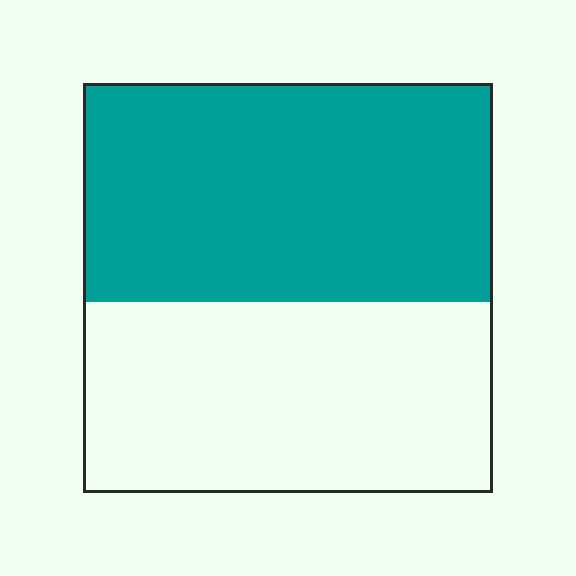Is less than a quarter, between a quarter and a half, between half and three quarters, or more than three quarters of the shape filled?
Between half and three quarters.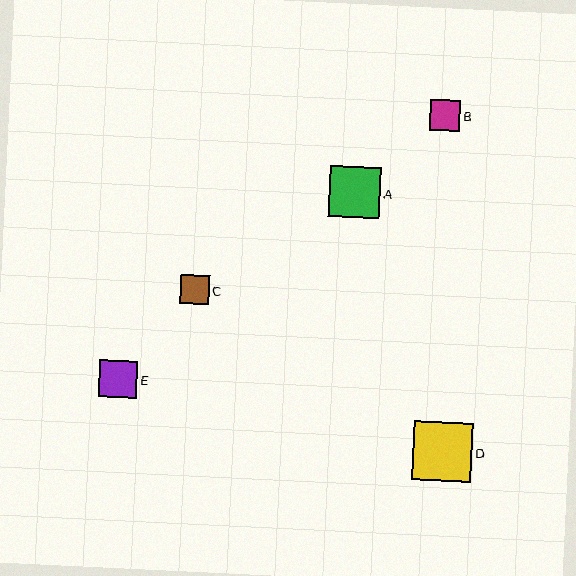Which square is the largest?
Square D is the largest with a size of approximately 59 pixels.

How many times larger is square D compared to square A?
Square D is approximately 1.1 times the size of square A.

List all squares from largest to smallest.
From largest to smallest: D, A, E, B, C.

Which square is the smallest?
Square C is the smallest with a size of approximately 29 pixels.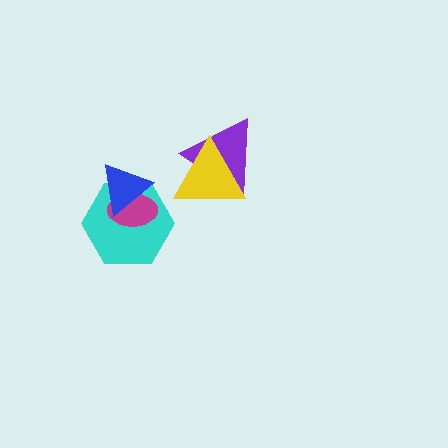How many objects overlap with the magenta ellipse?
2 objects overlap with the magenta ellipse.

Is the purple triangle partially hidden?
Yes, it is partially covered by another shape.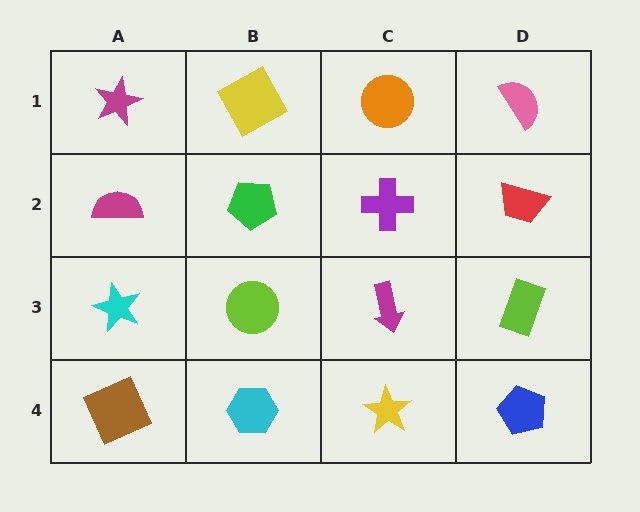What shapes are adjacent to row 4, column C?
A magenta arrow (row 3, column C), a cyan hexagon (row 4, column B), a blue pentagon (row 4, column D).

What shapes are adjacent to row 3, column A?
A magenta semicircle (row 2, column A), a brown square (row 4, column A), a lime circle (row 3, column B).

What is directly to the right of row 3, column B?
A magenta arrow.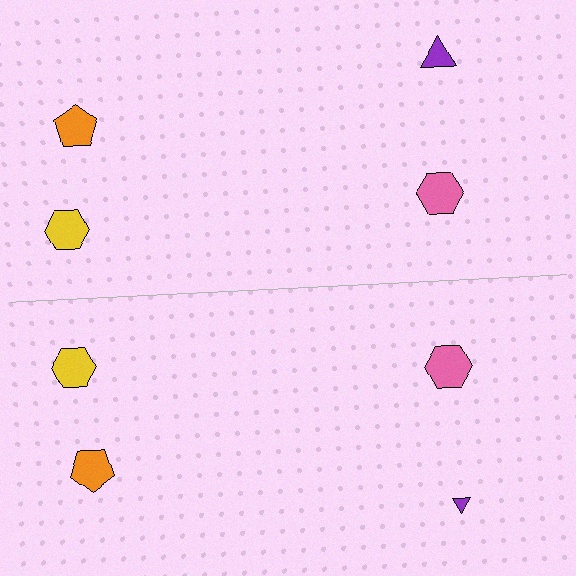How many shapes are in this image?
There are 8 shapes in this image.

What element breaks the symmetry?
The purple triangle on the bottom side has a different size than its mirror counterpart.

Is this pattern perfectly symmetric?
No, the pattern is not perfectly symmetric. The purple triangle on the bottom side has a different size than its mirror counterpart.